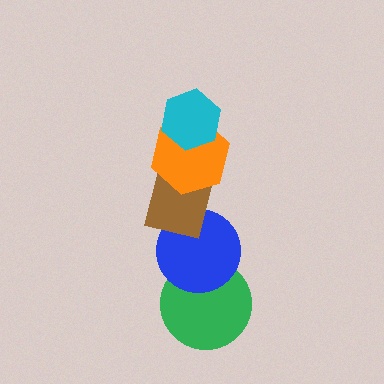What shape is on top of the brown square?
The orange hexagon is on top of the brown square.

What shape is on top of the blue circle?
The brown square is on top of the blue circle.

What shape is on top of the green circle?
The blue circle is on top of the green circle.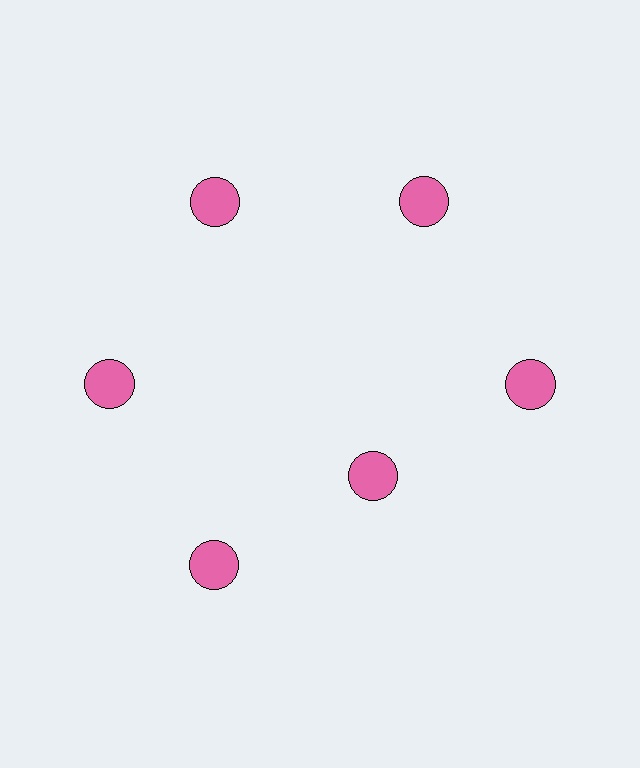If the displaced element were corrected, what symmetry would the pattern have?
It would have 6-fold rotational symmetry — the pattern would map onto itself every 60 degrees.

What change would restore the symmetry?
The symmetry would be restored by moving it outward, back onto the ring so that all 6 circles sit at equal angles and equal distance from the center.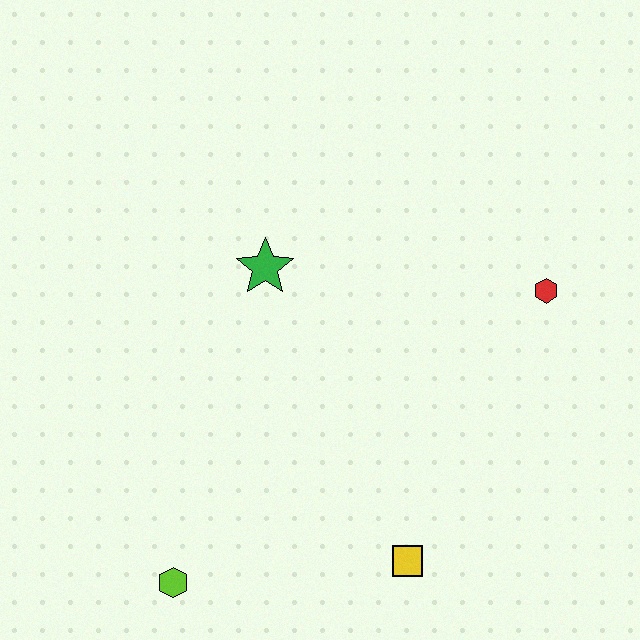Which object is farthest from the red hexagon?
The lime hexagon is farthest from the red hexagon.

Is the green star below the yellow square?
No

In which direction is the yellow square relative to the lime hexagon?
The yellow square is to the right of the lime hexagon.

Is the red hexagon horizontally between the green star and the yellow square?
No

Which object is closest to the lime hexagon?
The yellow square is closest to the lime hexagon.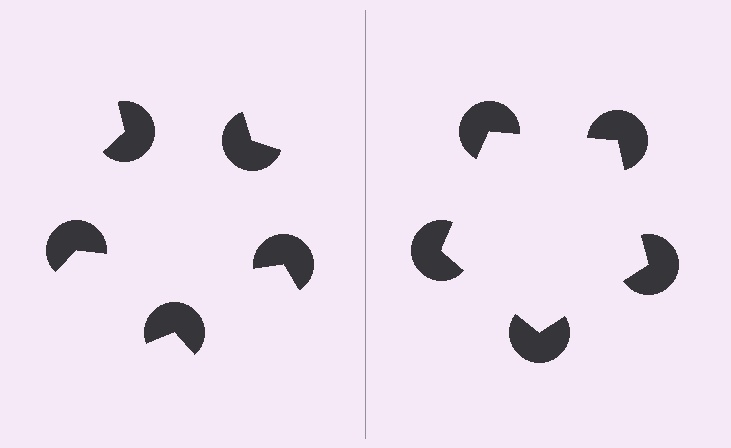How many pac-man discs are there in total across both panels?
10 — 5 on each side.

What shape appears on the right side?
An illusory pentagon.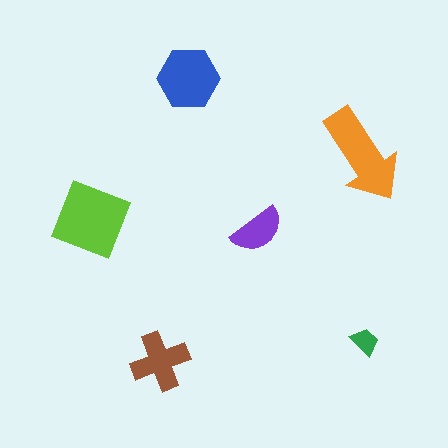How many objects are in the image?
There are 6 objects in the image.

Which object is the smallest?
The green trapezoid.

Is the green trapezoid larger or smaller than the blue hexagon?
Smaller.